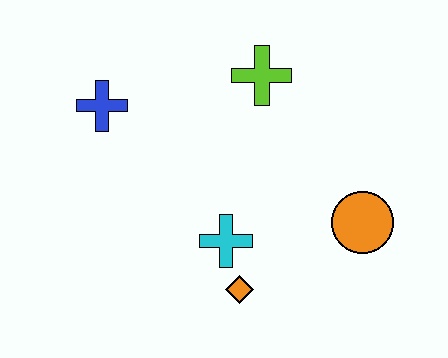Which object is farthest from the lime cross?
The orange diamond is farthest from the lime cross.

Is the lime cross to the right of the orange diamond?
Yes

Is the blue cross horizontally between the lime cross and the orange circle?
No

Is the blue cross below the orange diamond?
No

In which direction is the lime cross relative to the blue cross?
The lime cross is to the right of the blue cross.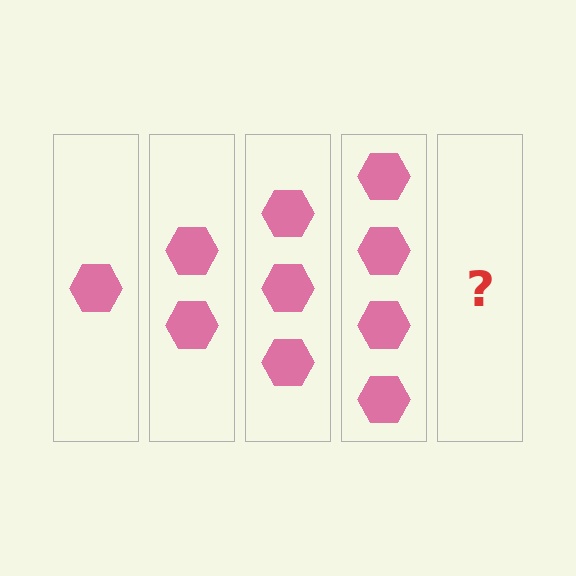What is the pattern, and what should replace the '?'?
The pattern is that each step adds one more hexagon. The '?' should be 5 hexagons.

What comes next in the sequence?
The next element should be 5 hexagons.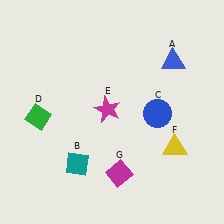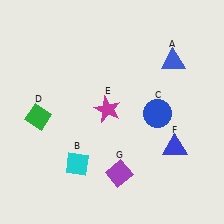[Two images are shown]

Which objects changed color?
B changed from teal to cyan. F changed from yellow to blue. G changed from magenta to purple.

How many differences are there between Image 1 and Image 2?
There are 3 differences between the two images.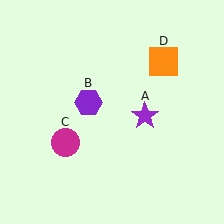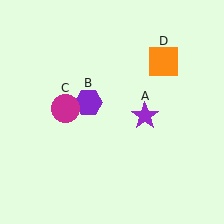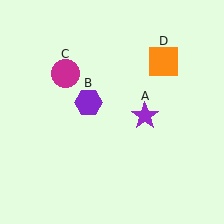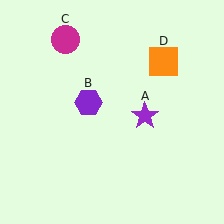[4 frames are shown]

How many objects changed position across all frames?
1 object changed position: magenta circle (object C).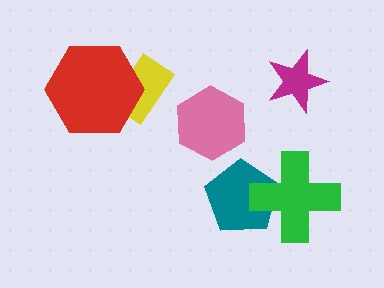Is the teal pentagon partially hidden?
Yes, it is partially covered by another shape.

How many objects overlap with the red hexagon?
1 object overlaps with the red hexagon.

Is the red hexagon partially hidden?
No, no other shape covers it.